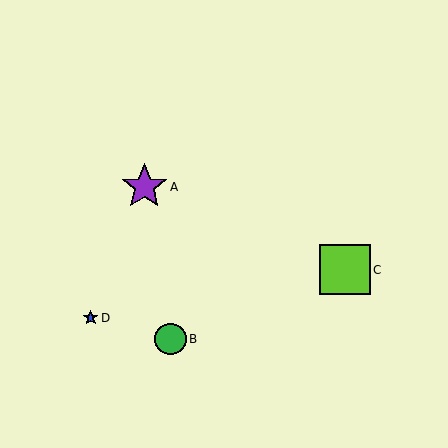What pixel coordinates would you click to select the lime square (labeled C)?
Click at (345, 270) to select the lime square C.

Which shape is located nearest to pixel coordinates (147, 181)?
The purple star (labeled A) at (144, 187) is nearest to that location.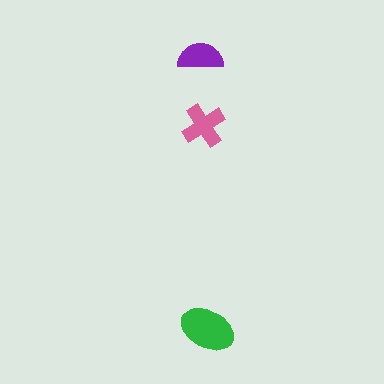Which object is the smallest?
The purple semicircle.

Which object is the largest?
The green ellipse.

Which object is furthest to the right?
The green ellipse is rightmost.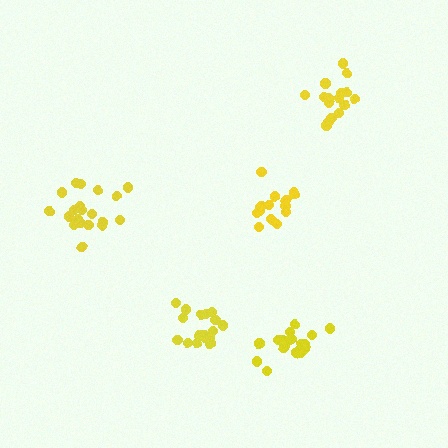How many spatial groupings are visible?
There are 5 spatial groupings.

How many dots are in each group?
Group 1: 18 dots, Group 2: 17 dots, Group 3: 20 dots, Group 4: 16 dots, Group 5: 18 dots (89 total).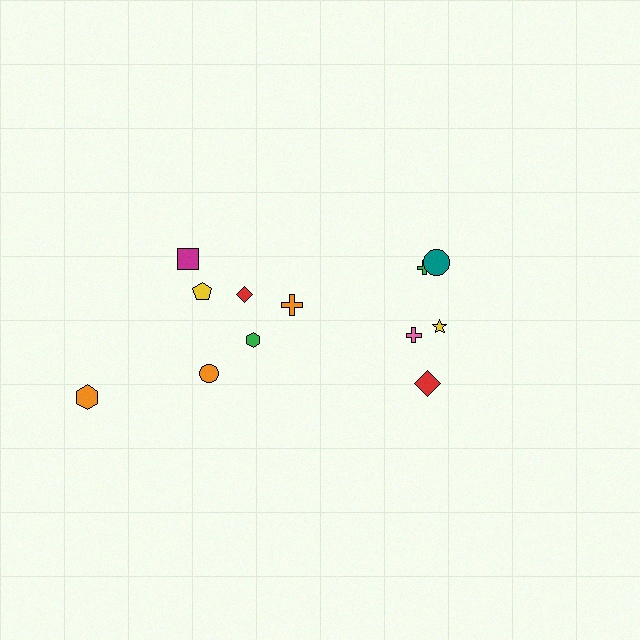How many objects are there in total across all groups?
There are 12 objects.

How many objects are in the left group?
There are 7 objects.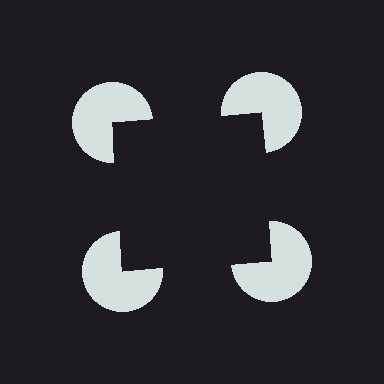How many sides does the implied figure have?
4 sides.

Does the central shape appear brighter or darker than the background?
It typically appears slightly darker than the background, even though no actual brightness change is drawn.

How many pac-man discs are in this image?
There are 4 — one at each vertex of the illusory square.